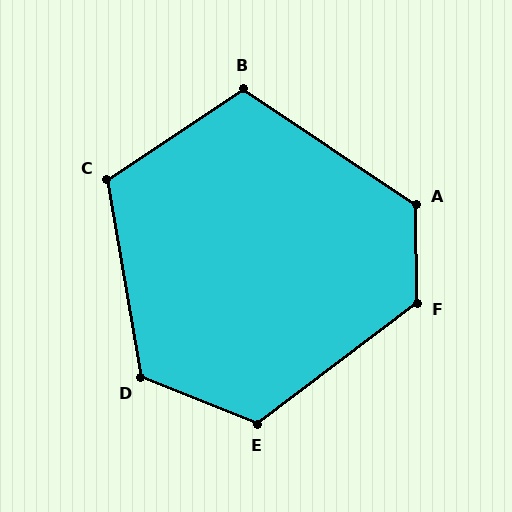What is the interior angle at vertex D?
Approximately 121 degrees (obtuse).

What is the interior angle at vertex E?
Approximately 121 degrees (obtuse).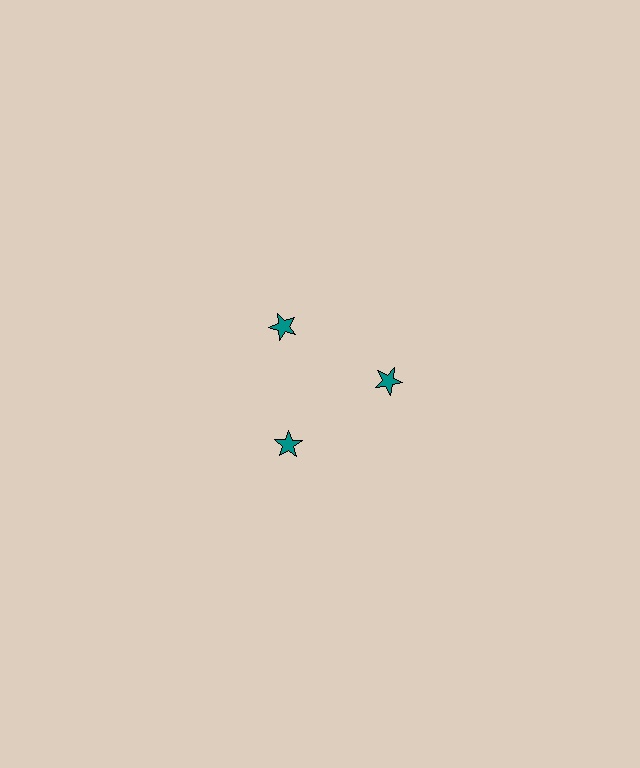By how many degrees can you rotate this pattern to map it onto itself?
The pattern maps onto itself every 120 degrees of rotation.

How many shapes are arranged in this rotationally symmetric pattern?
There are 3 shapes, arranged in 3 groups of 1.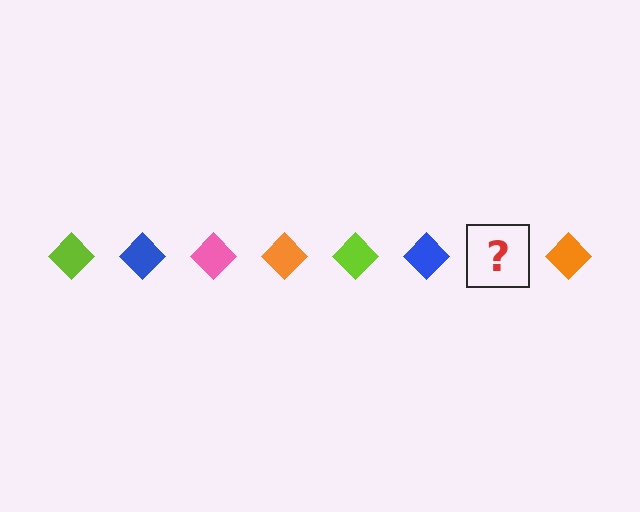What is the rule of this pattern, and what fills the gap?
The rule is that the pattern cycles through lime, blue, pink, orange diamonds. The gap should be filled with a pink diamond.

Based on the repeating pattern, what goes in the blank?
The blank should be a pink diamond.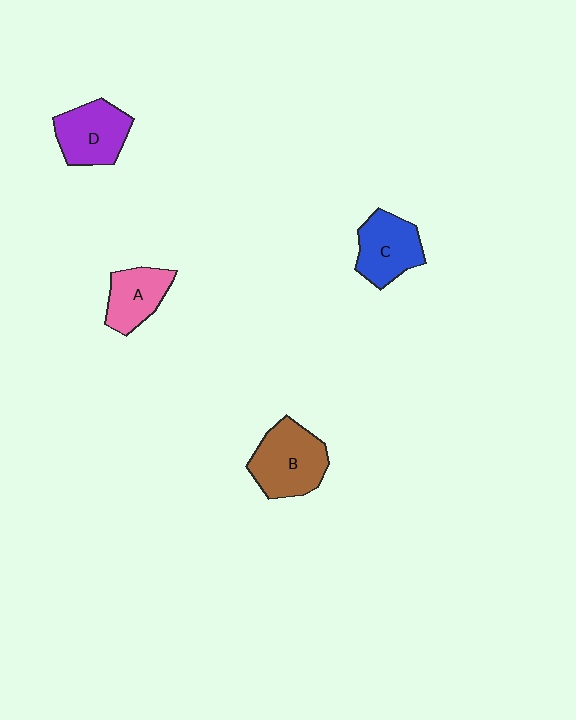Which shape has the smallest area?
Shape A (pink).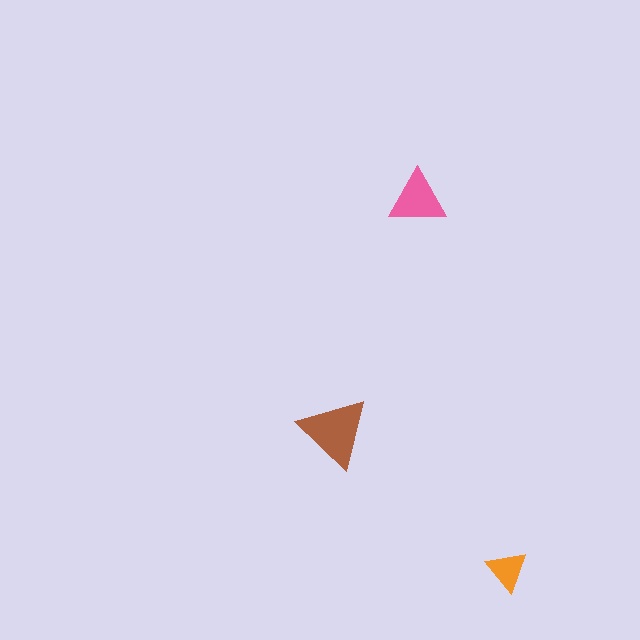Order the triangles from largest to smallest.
the brown one, the pink one, the orange one.